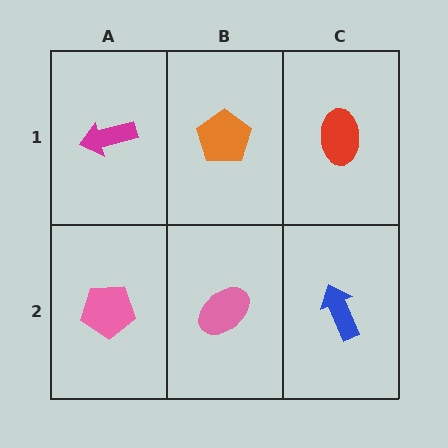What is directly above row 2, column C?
A red ellipse.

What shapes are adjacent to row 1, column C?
A blue arrow (row 2, column C), an orange pentagon (row 1, column B).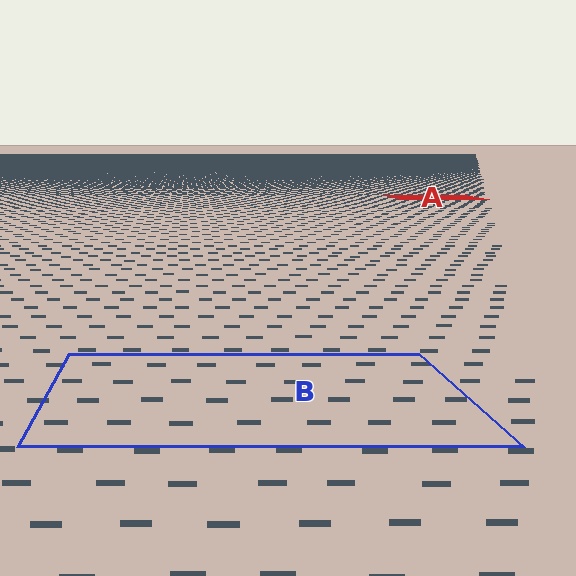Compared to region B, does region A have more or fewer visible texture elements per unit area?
Region A has more texture elements per unit area — they are packed more densely because it is farther away.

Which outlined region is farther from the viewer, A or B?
Region A is farther from the viewer — the texture elements inside it appear smaller and more densely packed.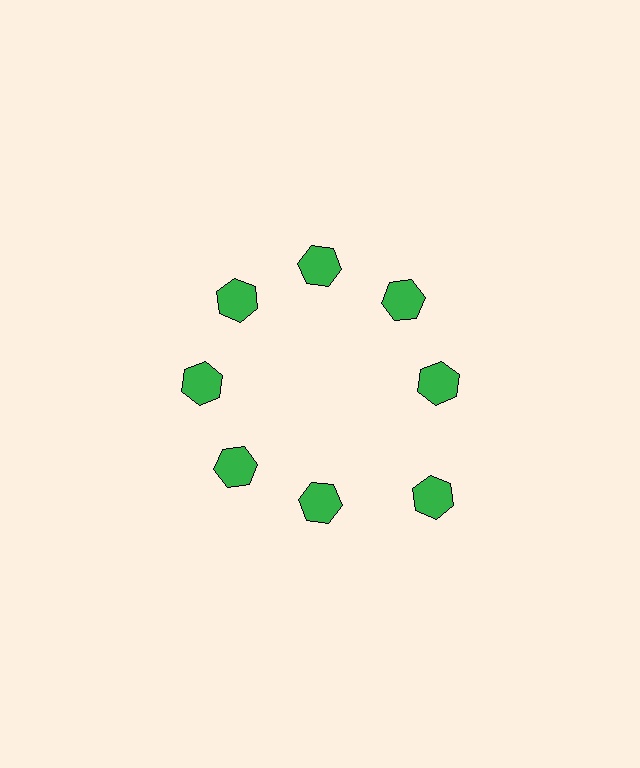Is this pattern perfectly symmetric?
No. The 8 green hexagons are arranged in a ring, but one element near the 4 o'clock position is pushed outward from the center, breaking the 8-fold rotational symmetry.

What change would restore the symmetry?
The symmetry would be restored by moving it inward, back onto the ring so that all 8 hexagons sit at equal angles and equal distance from the center.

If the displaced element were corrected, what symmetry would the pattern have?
It would have 8-fold rotational symmetry — the pattern would map onto itself every 45 degrees.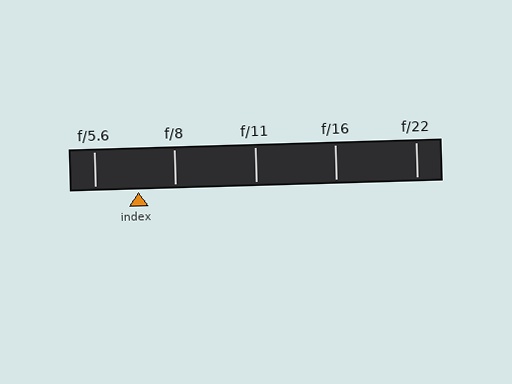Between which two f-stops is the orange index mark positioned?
The index mark is between f/5.6 and f/8.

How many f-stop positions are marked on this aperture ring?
There are 5 f-stop positions marked.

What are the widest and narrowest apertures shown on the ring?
The widest aperture shown is f/5.6 and the narrowest is f/22.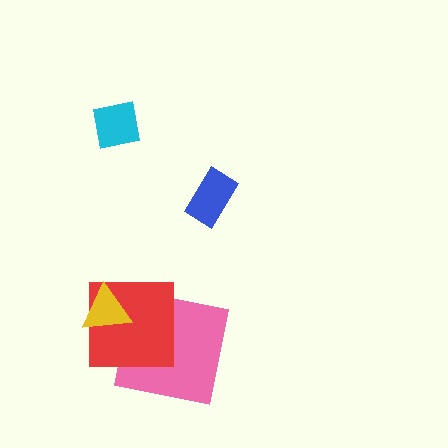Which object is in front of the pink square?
The red square is in front of the pink square.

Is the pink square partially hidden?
Yes, it is partially covered by another shape.